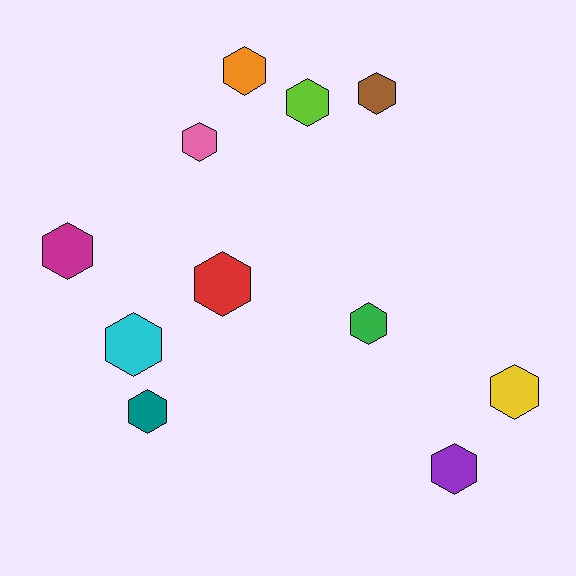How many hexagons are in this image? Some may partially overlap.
There are 11 hexagons.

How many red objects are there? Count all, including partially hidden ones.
There is 1 red object.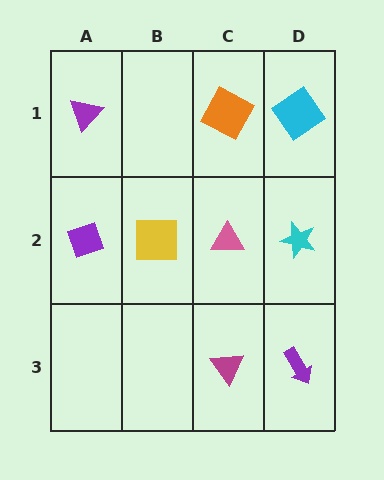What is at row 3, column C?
A magenta triangle.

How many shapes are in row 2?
4 shapes.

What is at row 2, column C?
A pink triangle.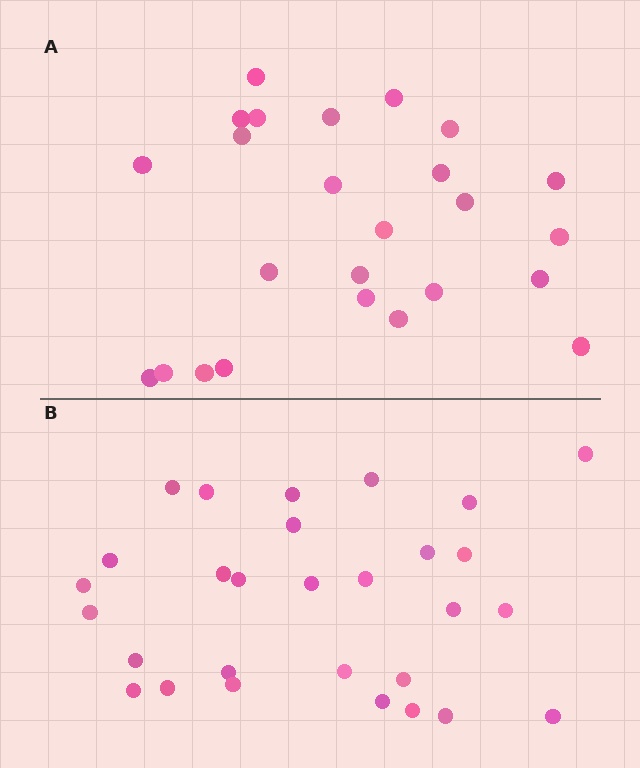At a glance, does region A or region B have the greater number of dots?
Region B (the bottom region) has more dots.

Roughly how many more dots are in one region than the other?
Region B has about 4 more dots than region A.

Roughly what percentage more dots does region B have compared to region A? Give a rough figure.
About 15% more.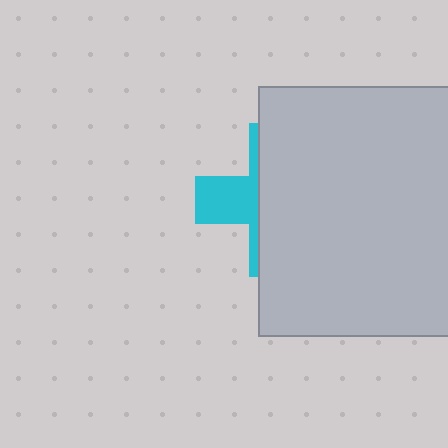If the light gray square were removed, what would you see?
You would see the complete cyan cross.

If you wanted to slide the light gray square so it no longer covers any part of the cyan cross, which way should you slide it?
Slide it right — that is the most direct way to separate the two shapes.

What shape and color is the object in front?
The object in front is a light gray square.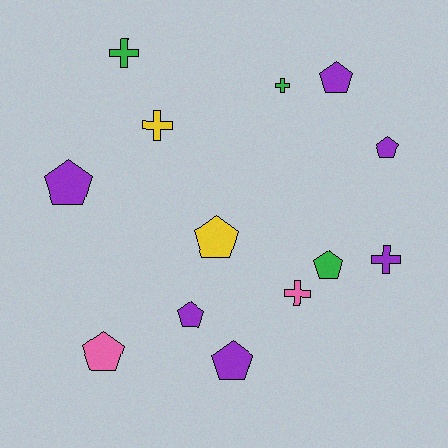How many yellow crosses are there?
There is 1 yellow cross.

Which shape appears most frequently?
Pentagon, with 8 objects.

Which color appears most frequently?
Purple, with 6 objects.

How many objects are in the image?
There are 13 objects.